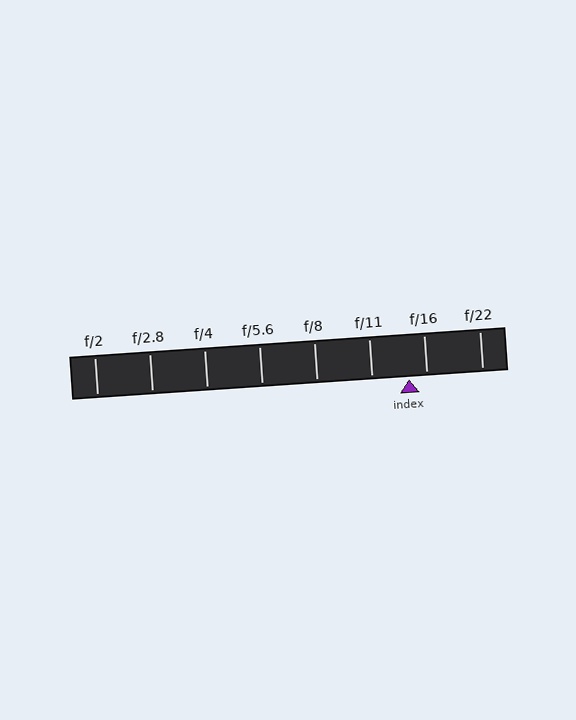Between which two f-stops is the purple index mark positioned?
The index mark is between f/11 and f/16.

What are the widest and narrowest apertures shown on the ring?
The widest aperture shown is f/2 and the narrowest is f/22.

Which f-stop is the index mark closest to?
The index mark is closest to f/16.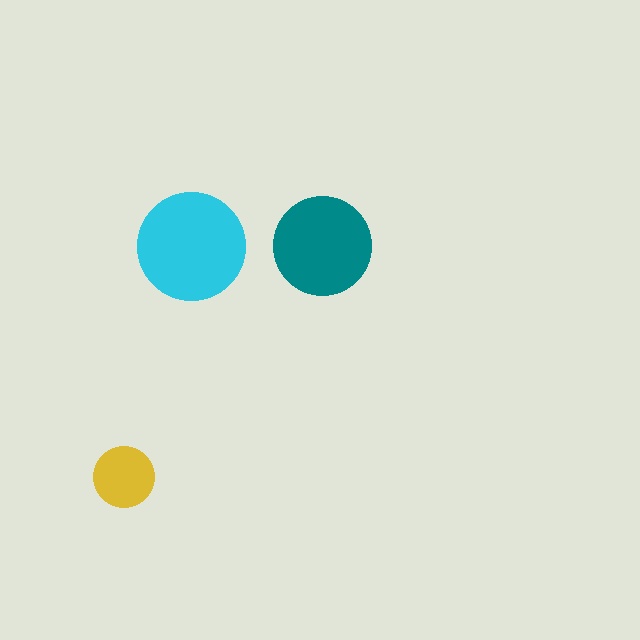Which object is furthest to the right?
The teal circle is rightmost.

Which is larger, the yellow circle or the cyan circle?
The cyan one.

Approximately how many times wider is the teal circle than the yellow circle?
About 1.5 times wider.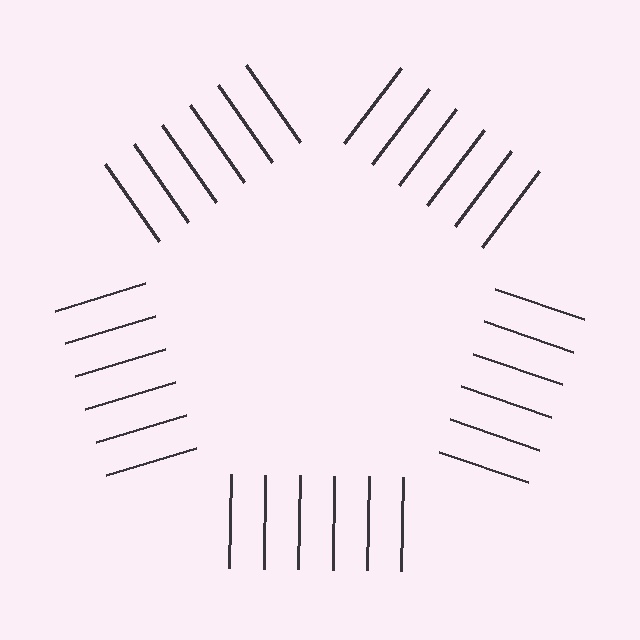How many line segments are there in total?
30 — 6 along each of the 5 edges.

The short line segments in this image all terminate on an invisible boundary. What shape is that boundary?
An illusory pentagon — the line segments terminate on its edges but no continuous stroke is drawn.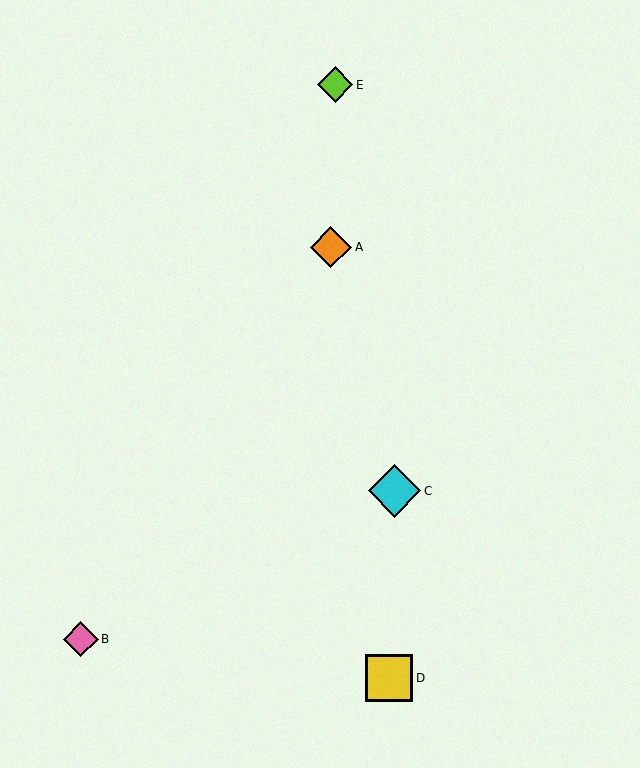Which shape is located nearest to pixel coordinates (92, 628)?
The pink diamond (labeled B) at (81, 639) is nearest to that location.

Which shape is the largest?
The cyan diamond (labeled C) is the largest.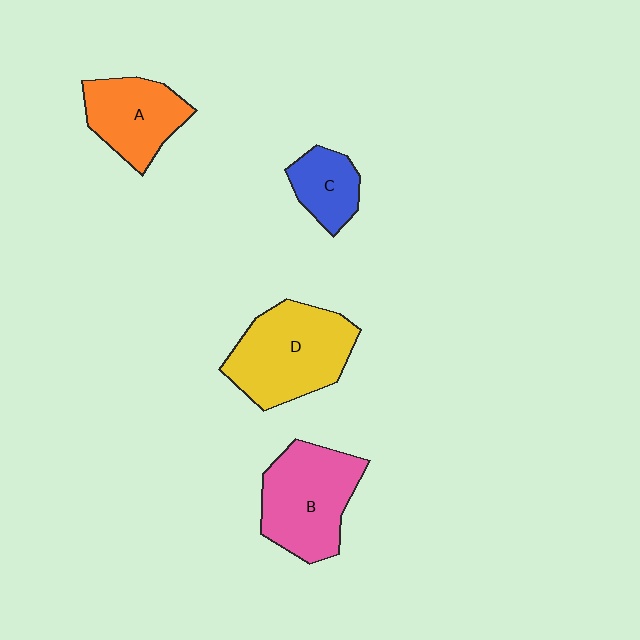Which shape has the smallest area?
Shape C (blue).